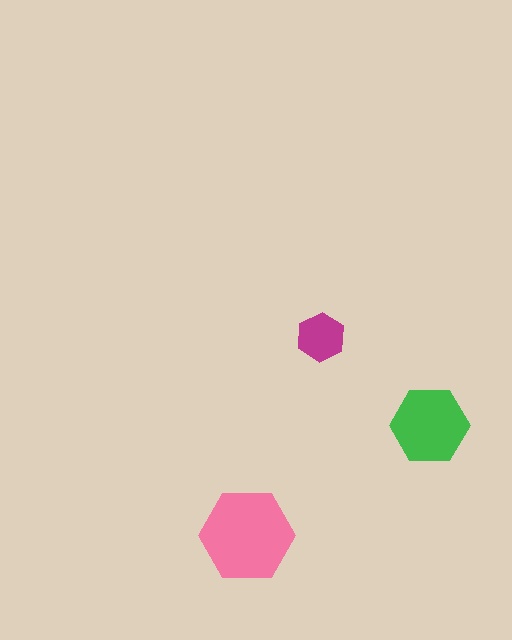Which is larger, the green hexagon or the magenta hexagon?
The green one.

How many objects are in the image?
There are 3 objects in the image.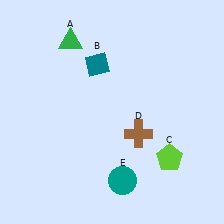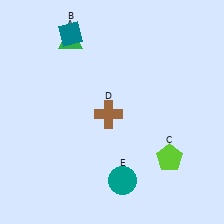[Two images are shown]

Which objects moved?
The objects that moved are: the teal diamond (B), the brown cross (D).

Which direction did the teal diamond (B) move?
The teal diamond (B) moved up.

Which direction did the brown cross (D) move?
The brown cross (D) moved left.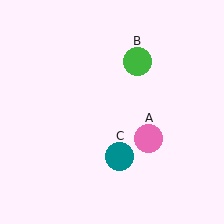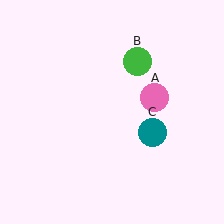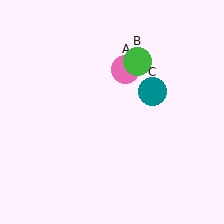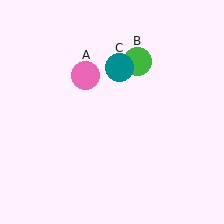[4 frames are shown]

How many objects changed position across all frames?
2 objects changed position: pink circle (object A), teal circle (object C).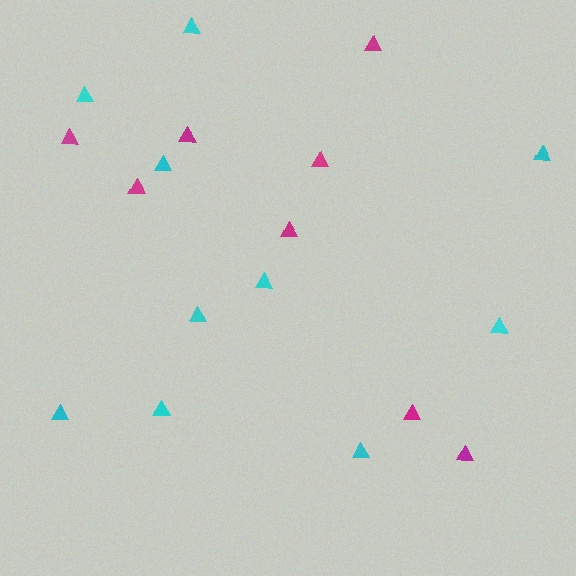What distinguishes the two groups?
There are 2 groups: one group of cyan triangles (10) and one group of magenta triangles (8).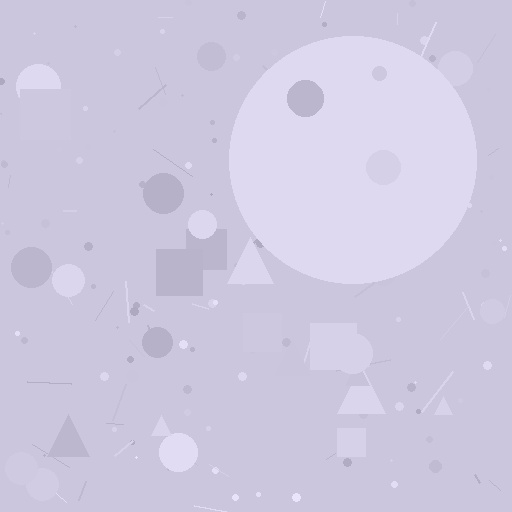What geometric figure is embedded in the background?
A circle is embedded in the background.